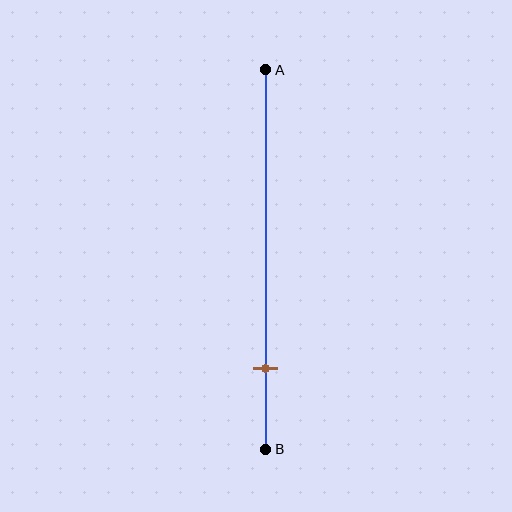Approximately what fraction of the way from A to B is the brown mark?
The brown mark is approximately 80% of the way from A to B.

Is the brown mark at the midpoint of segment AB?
No, the mark is at about 80% from A, not at the 50% midpoint.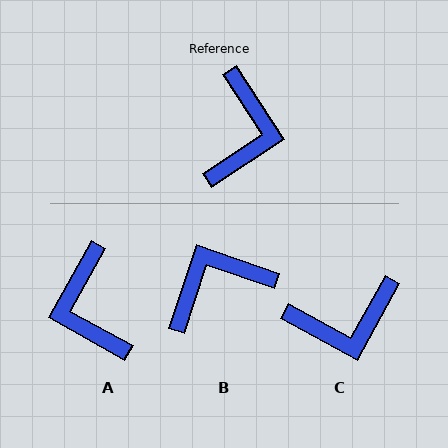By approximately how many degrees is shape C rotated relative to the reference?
Approximately 62 degrees clockwise.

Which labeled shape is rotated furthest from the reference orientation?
A, about 152 degrees away.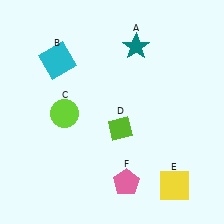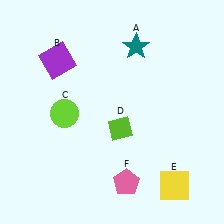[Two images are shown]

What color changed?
The square (B) changed from cyan in Image 1 to purple in Image 2.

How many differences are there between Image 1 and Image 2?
There is 1 difference between the two images.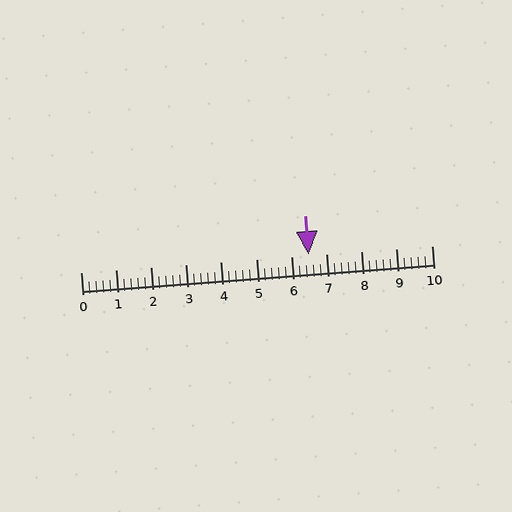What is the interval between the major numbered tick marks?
The major tick marks are spaced 1 units apart.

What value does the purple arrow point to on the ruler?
The purple arrow points to approximately 6.5.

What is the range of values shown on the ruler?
The ruler shows values from 0 to 10.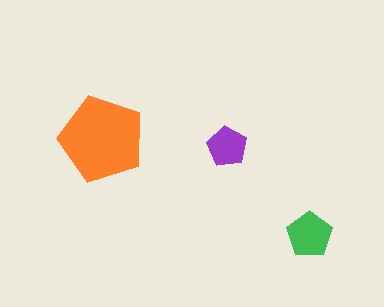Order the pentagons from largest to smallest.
the orange one, the green one, the purple one.